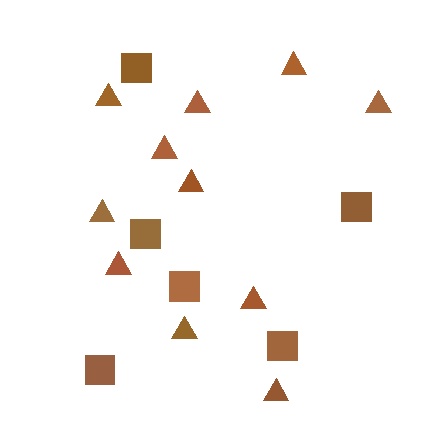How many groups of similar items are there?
There are 2 groups: one group of squares (6) and one group of triangles (11).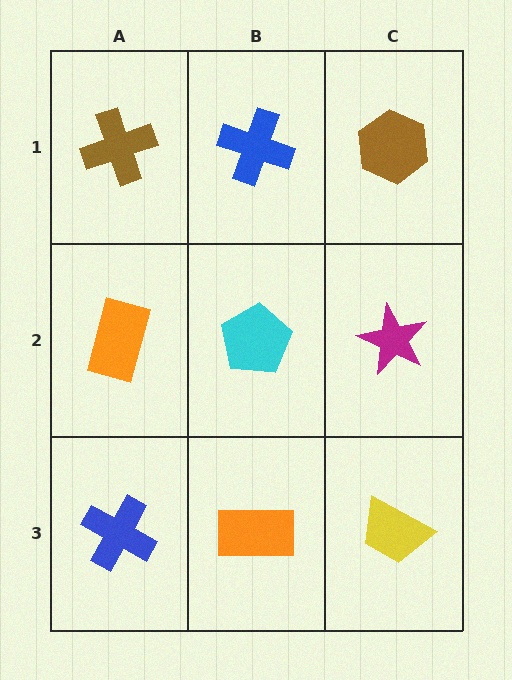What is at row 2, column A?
An orange rectangle.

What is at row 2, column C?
A magenta star.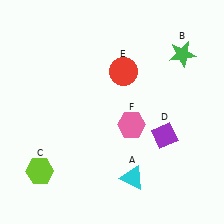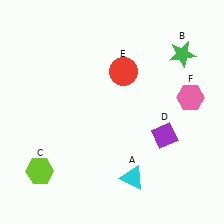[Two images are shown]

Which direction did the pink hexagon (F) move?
The pink hexagon (F) moved right.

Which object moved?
The pink hexagon (F) moved right.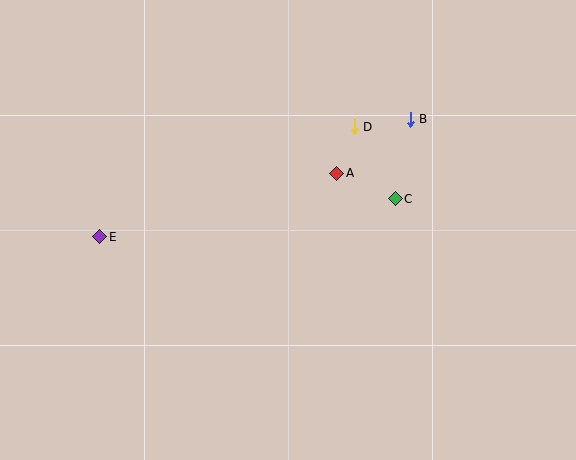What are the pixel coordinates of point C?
Point C is at (395, 199).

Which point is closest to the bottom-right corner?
Point C is closest to the bottom-right corner.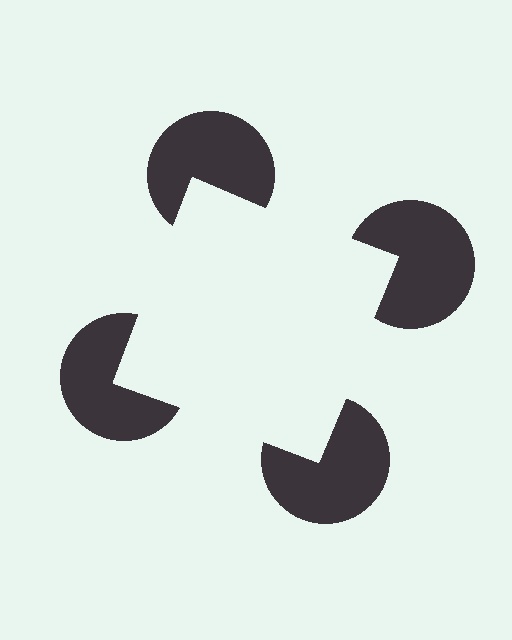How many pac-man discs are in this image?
There are 4 — one at each vertex of the illusory square.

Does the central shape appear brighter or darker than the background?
It typically appears slightly brighter than the background, even though no actual brightness change is drawn.